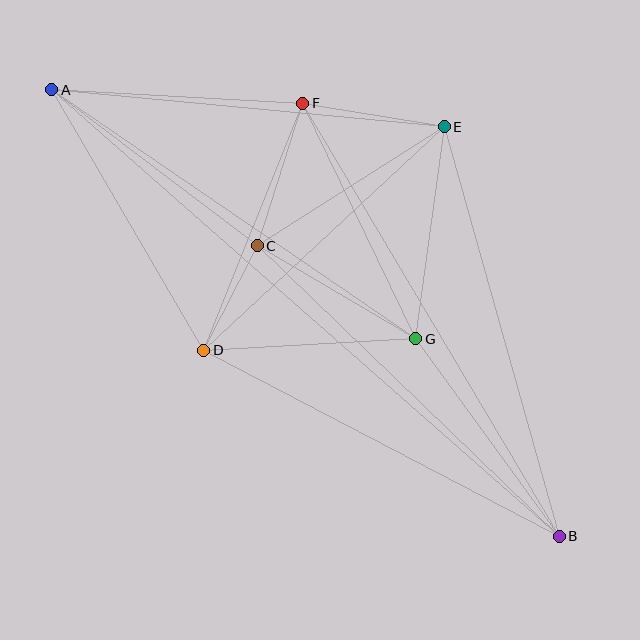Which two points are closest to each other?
Points C and D are closest to each other.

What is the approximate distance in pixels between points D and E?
The distance between D and E is approximately 328 pixels.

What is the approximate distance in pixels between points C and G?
The distance between C and G is approximately 184 pixels.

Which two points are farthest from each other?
Points A and B are farthest from each other.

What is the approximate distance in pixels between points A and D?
The distance between A and D is approximately 301 pixels.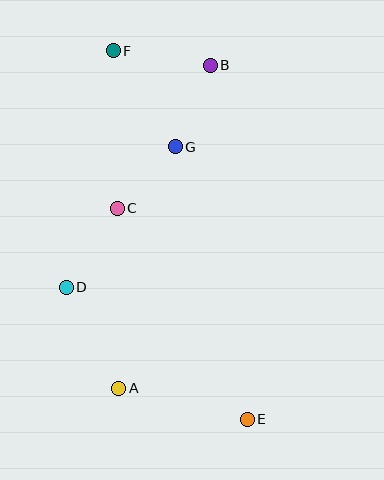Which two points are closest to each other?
Points C and G are closest to each other.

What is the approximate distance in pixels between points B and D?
The distance between B and D is approximately 264 pixels.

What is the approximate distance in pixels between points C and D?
The distance between C and D is approximately 94 pixels.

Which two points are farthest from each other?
Points E and F are farthest from each other.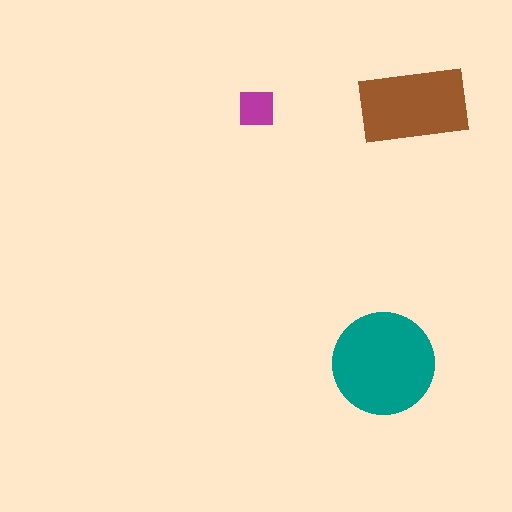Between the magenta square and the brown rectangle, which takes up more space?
The brown rectangle.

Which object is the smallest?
The magenta square.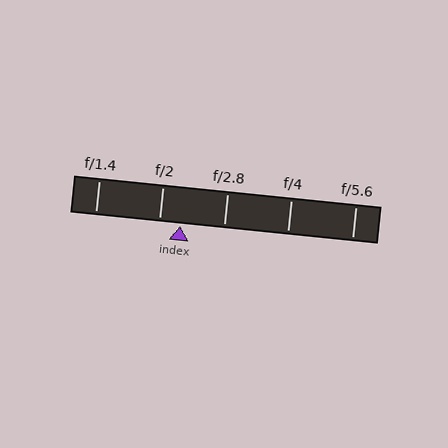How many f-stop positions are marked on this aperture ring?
There are 5 f-stop positions marked.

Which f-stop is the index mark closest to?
The index mark is closest to f/2.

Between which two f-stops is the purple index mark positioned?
The index mark is between f/2 and f/2.8.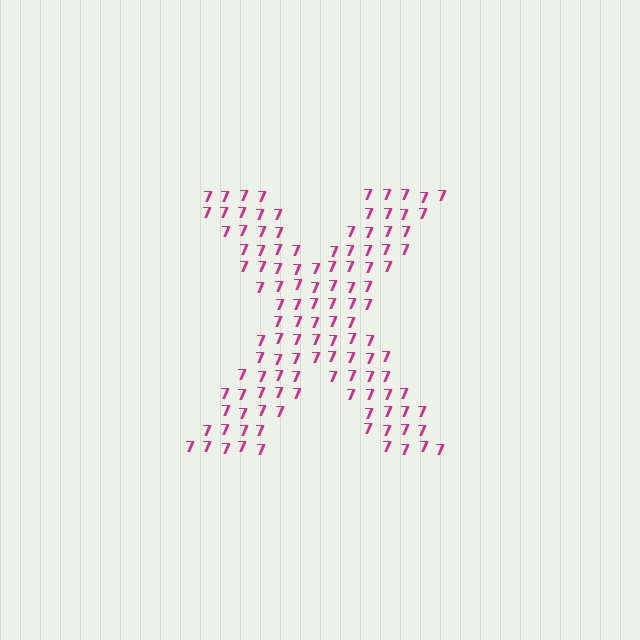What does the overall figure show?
The overall figure shows the letter X.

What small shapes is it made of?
It is made of small digit 7's.